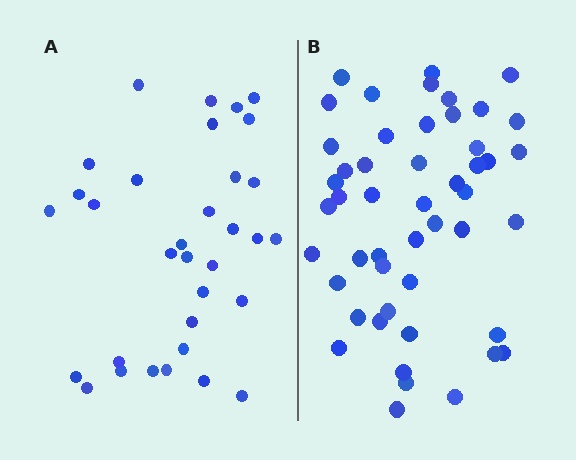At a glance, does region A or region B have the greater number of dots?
Region B (the right region) has more dots.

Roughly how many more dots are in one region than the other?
Region B has approximately 15 more dots than region A.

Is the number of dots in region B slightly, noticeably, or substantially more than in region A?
Region B has substantially more. The ratio is roughly 1.5 to 1.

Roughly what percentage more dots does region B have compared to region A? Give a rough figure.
About 50% more.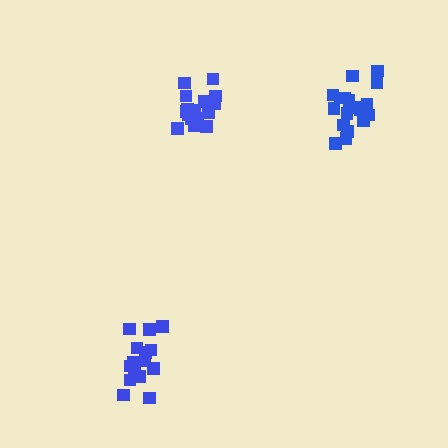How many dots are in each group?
Group 1: 16 dots, Group 2: 15 dots, Group 3: 20 dots (51 total).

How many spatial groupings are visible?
There are 3 spatial groupings.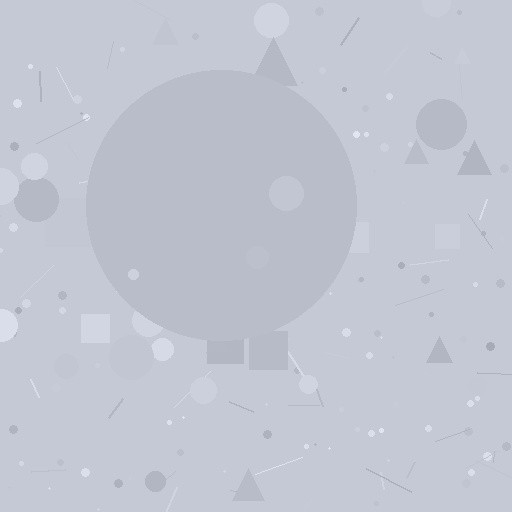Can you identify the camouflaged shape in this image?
The camouflaged shape is a circle.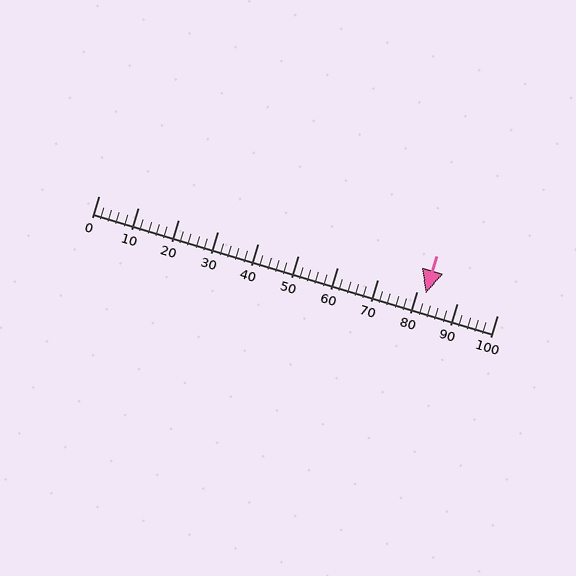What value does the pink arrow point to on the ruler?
The pink arrow points to approximately 82.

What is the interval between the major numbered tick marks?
The major tick marks are spaced 10 units apart.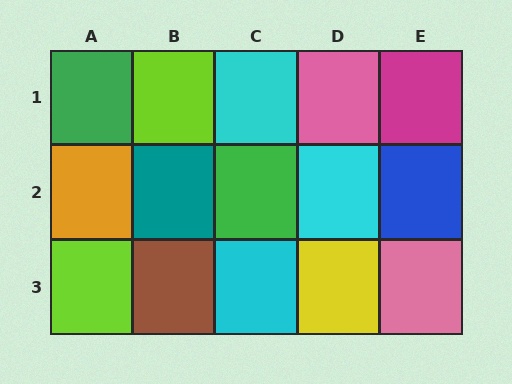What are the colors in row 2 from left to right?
Orange, teal, green, cyan, blue.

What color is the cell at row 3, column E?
Pink.